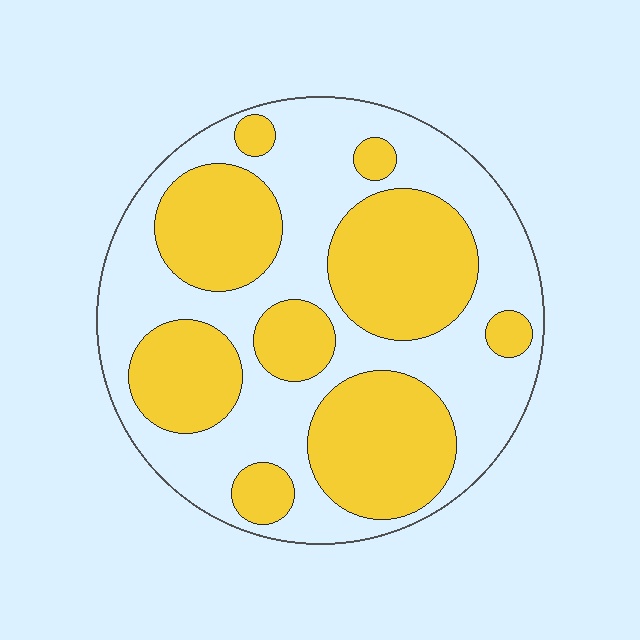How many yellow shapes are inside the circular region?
9.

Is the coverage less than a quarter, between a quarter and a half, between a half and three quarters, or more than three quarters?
Between a quarter and a half.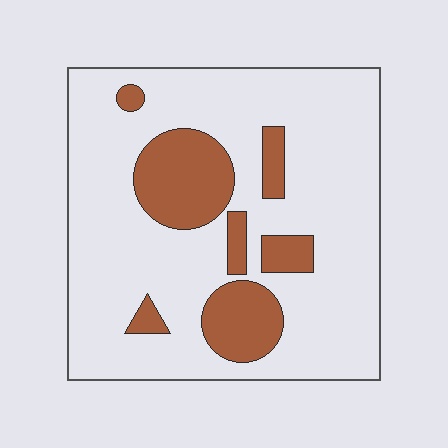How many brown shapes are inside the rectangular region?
7.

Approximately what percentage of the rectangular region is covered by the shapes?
Approximately 20%.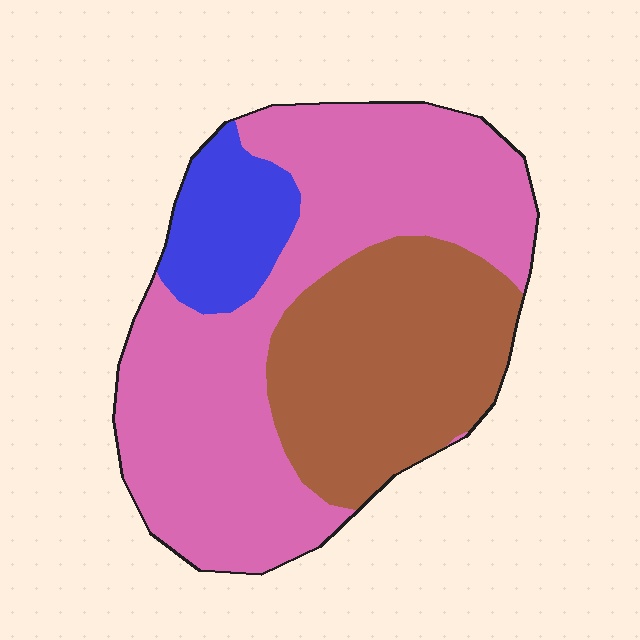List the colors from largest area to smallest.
From largest to smallest: pink, brown, blue.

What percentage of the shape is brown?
Brown covers roughly 35% of the shape.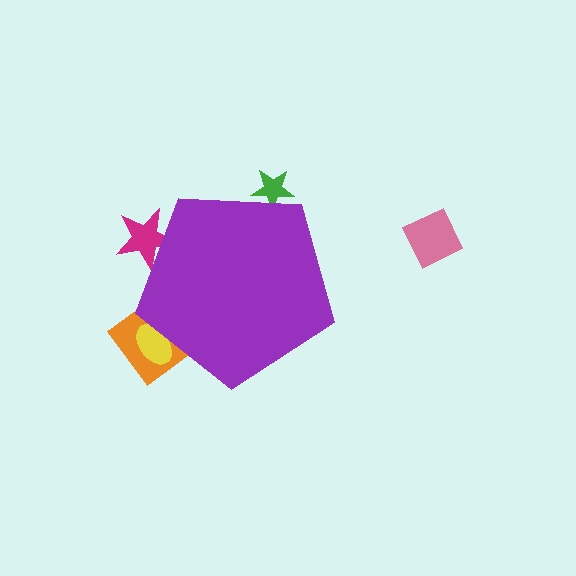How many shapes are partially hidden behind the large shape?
4 shapes are partially hidden.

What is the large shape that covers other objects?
A purple pentagon.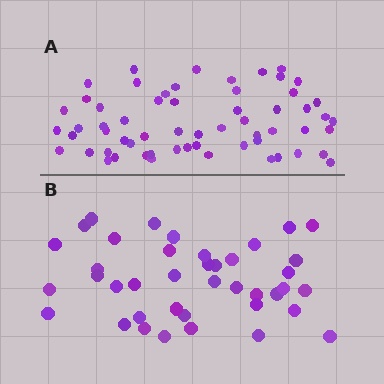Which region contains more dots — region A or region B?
Region A (the top region) has more dots.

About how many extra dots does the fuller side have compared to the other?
Region A has approximately 20 more dots than region B.